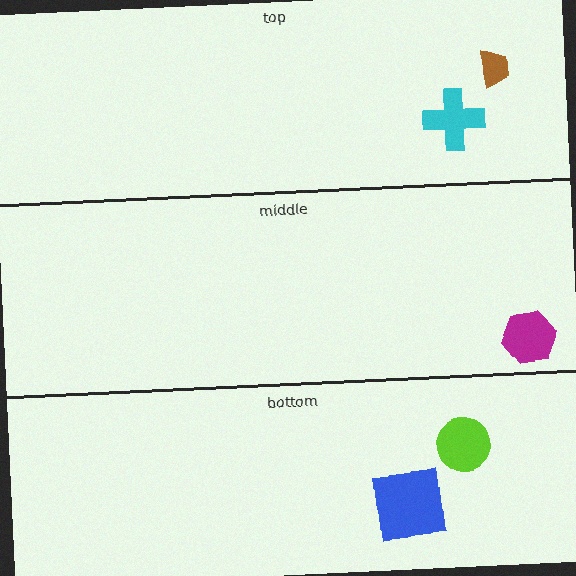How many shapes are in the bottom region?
2.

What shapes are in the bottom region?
The blue square, the lime circle.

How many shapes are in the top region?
2.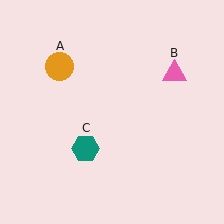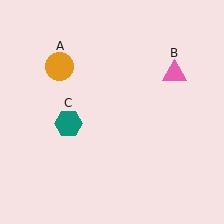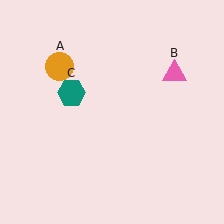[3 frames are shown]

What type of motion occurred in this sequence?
The teal hexagon (object C) rotated clockwise around the center of the scene.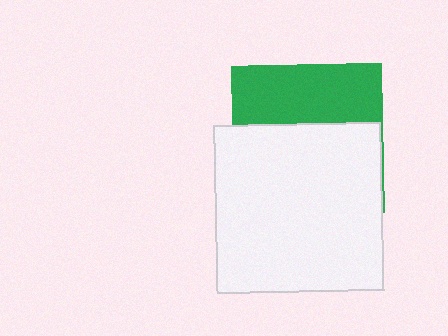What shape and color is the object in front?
The object in front is a white square.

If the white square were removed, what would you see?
You would see the complete green square.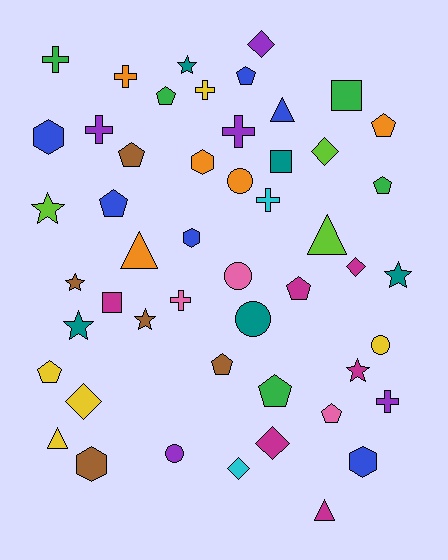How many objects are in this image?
There are 50 objects.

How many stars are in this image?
There are 7 stars.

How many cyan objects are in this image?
There are 2 cyan objects.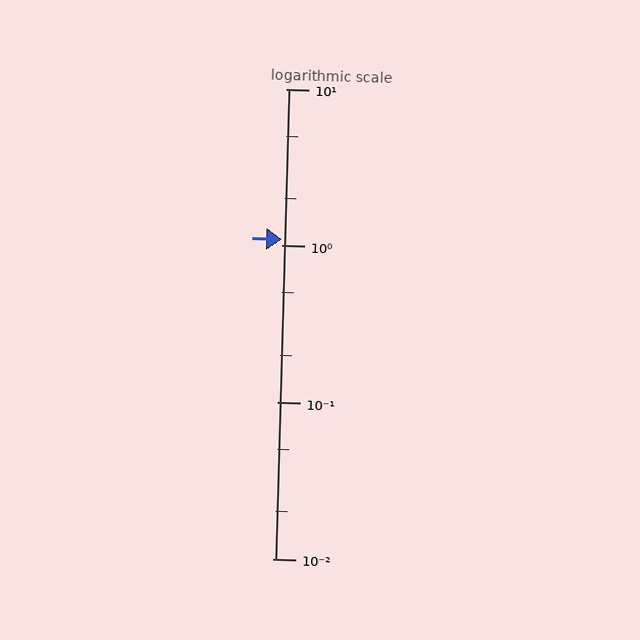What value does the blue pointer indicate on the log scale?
The pointer indicates approximately 1.1.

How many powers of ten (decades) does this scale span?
The scale spans 3 decades, from 0.01 to 10.